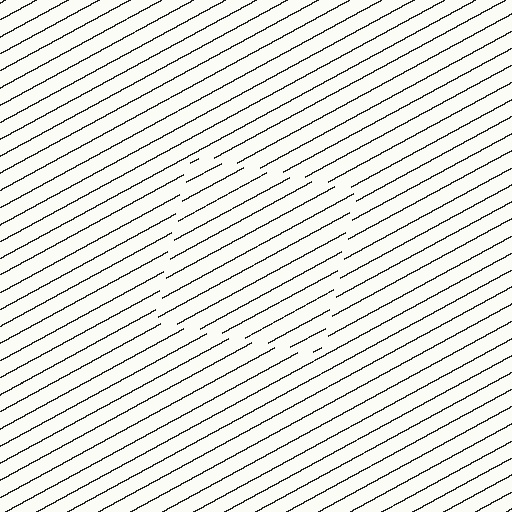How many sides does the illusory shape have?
4 sides — the line-ends trace a square.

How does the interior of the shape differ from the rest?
The interior of the shape contains the same grating, shifted by half a period — the contour is defined by the phase discontinuity where line-ends from the inner and outer gratings abut.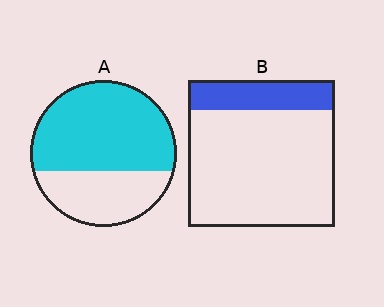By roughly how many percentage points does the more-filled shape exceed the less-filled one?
By roughly 45 percentage points (A over B).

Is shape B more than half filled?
No.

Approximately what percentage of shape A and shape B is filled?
A is approximately 65% and B is approximately 20%.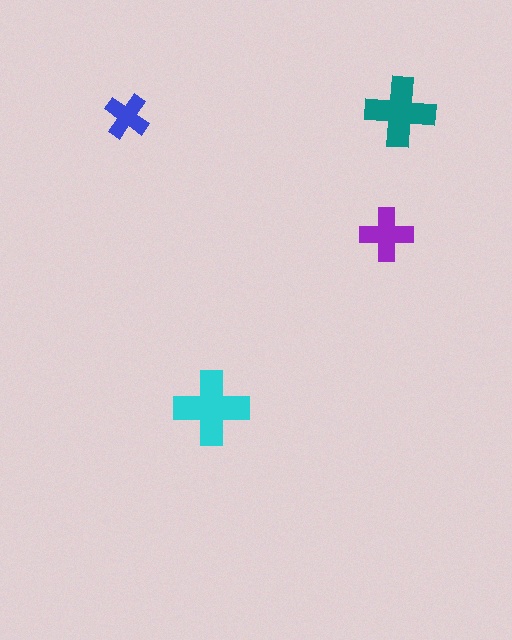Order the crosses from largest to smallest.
the cyan one, the teal one, the purple one, the blue one.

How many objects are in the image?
There are 4 objects in the image.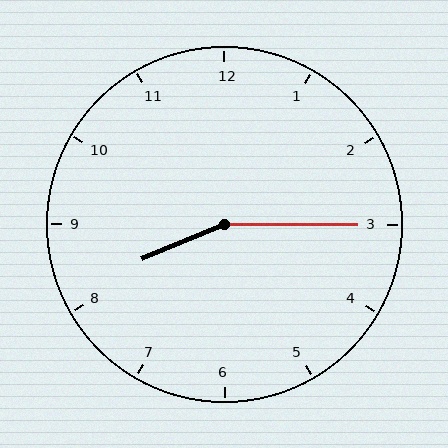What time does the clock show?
8:15.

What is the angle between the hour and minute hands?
Approximately 158 degrees.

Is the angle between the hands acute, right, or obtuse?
It is obtuse.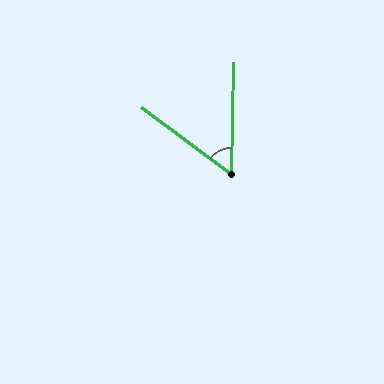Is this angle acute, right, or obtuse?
It is acute.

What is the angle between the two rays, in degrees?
Approximately 54 degrees.